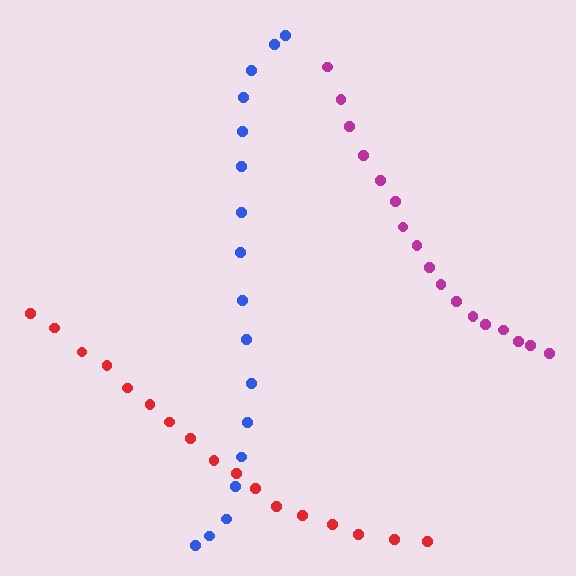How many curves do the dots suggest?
There are 3 distinct paths.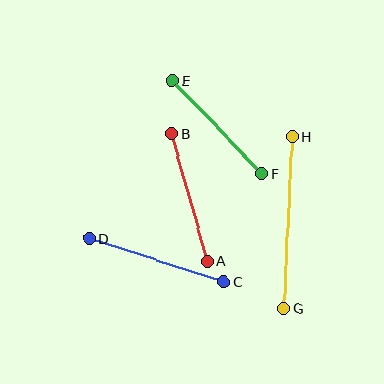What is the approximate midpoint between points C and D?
The midpoint is at approximately (157, 260) pixels.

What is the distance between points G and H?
The distance is approximately 172 pixels.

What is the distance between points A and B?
The distance is approximately 133 pixels.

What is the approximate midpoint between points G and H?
The midpoint is at approximately (288, 223) pixels.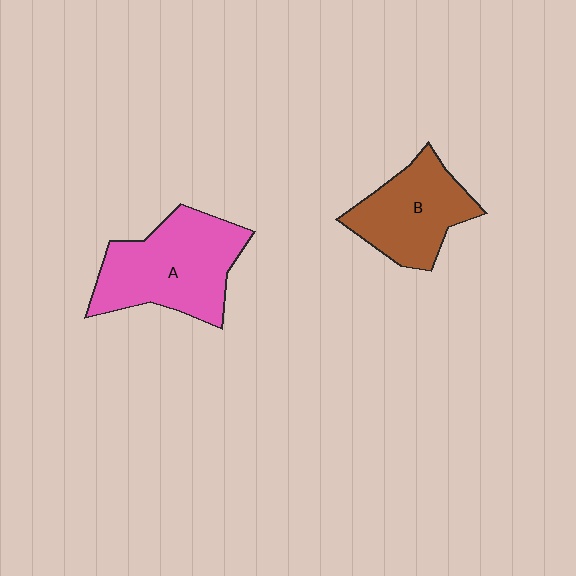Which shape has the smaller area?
Shape B (brown).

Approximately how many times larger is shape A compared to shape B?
Approximately 1.3 times.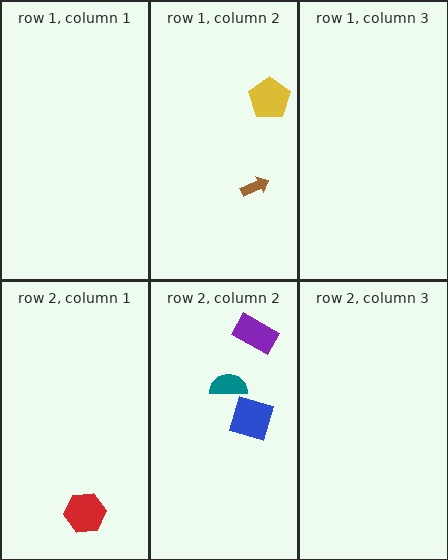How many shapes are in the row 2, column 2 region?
3.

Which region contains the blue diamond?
The row 2, column 2 region.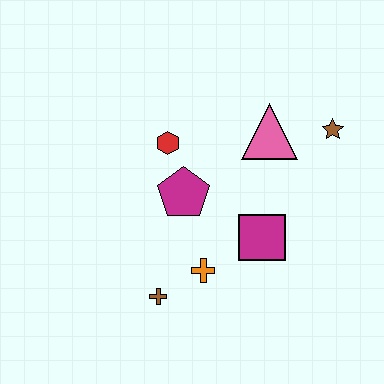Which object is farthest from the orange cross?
The brown star is farthest from the orange cross.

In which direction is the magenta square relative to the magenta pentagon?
The magenta square is to the right of the magenta pentagon.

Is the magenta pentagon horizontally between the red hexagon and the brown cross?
No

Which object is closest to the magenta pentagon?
The red hexagon is closest to the magenta pentagon.